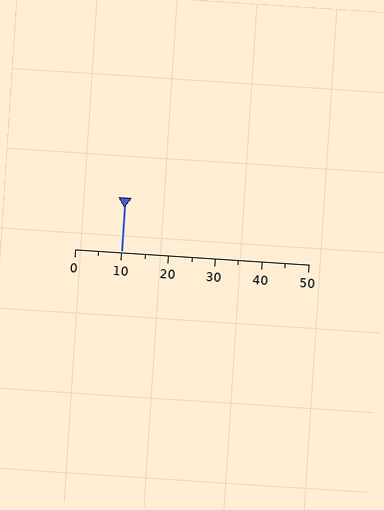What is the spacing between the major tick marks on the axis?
The major ticks are spaced 10 apart.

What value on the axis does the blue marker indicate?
The marker indicates approximately 10.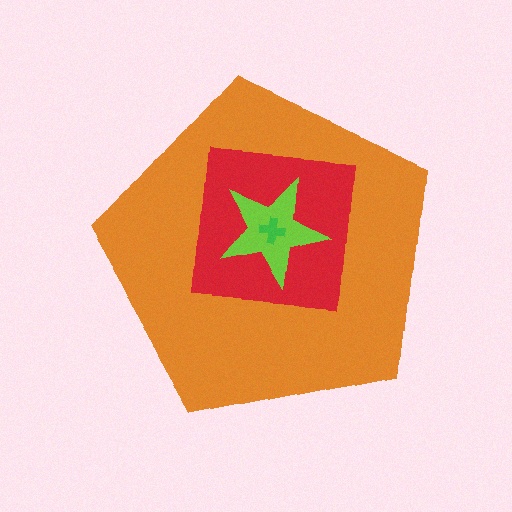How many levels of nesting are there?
4.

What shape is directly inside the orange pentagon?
The red square.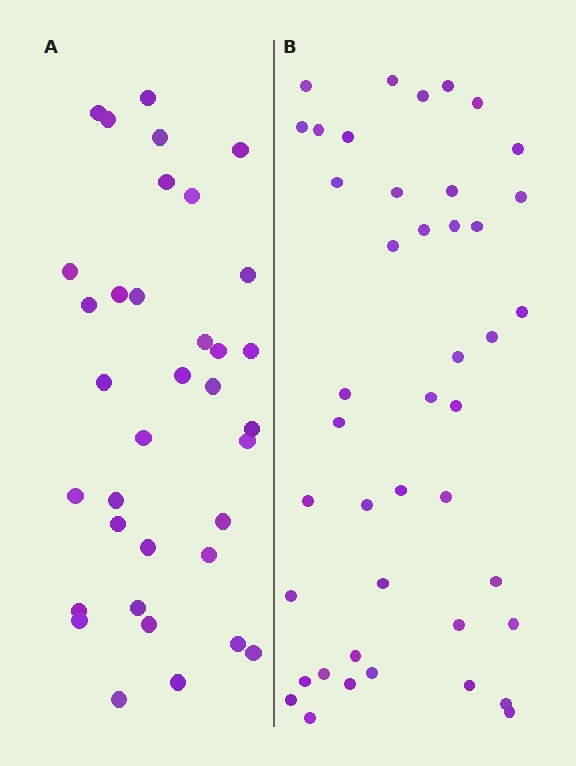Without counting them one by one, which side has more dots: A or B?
Region B (the right region) has more dots.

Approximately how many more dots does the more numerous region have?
Region B has roughly 8 or so more dots than region A.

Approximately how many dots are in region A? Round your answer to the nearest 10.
About 40 dots. (The exact count is 35, which rounds to 40.)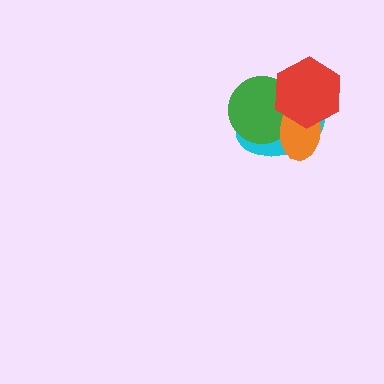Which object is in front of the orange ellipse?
The red hexagon is in front of the orange ellipse.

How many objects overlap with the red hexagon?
3 objects overlap with the red hexagon.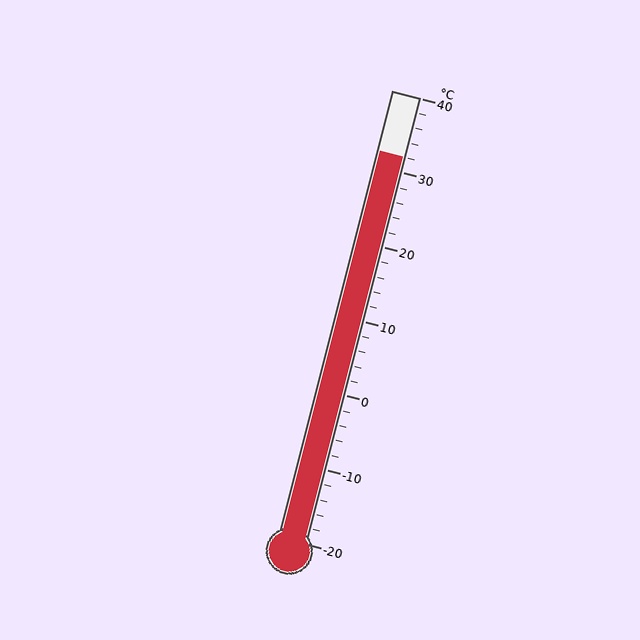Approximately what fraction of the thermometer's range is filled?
The thermometer is filled to approximately 85% of its range.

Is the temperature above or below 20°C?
The temperature is above 20°C.